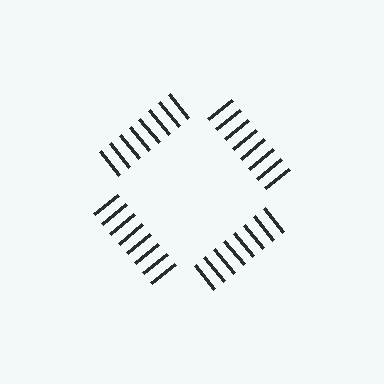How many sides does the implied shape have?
4 sides — the line-ends trace a square.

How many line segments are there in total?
32 — 8 along each of the 4 edges.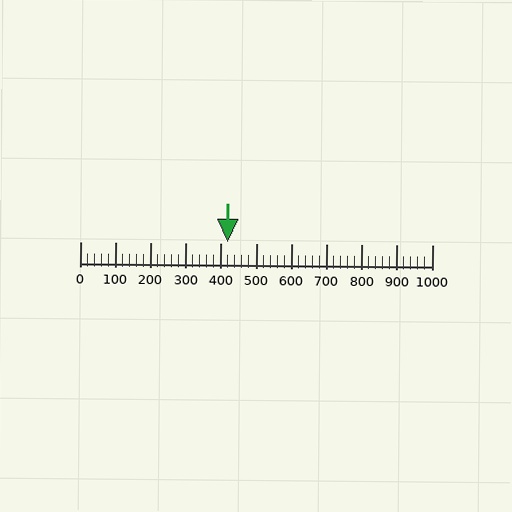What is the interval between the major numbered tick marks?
The major tick marks are spaced 100 units apart.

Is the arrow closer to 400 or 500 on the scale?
The arrow is closer to 400.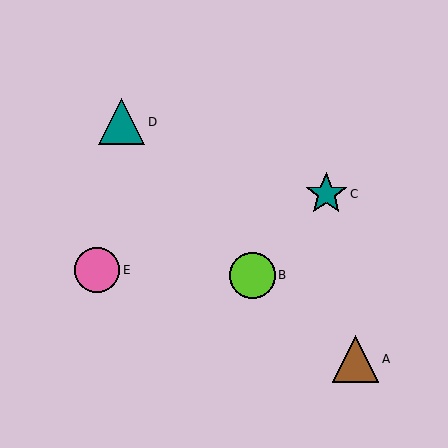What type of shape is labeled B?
Shape B is a lime circle.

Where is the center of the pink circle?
The center of the pink circle is at (97, 270).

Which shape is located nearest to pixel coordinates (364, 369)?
The brown triangle (labeled A) at (356, 359) is nearest to that location.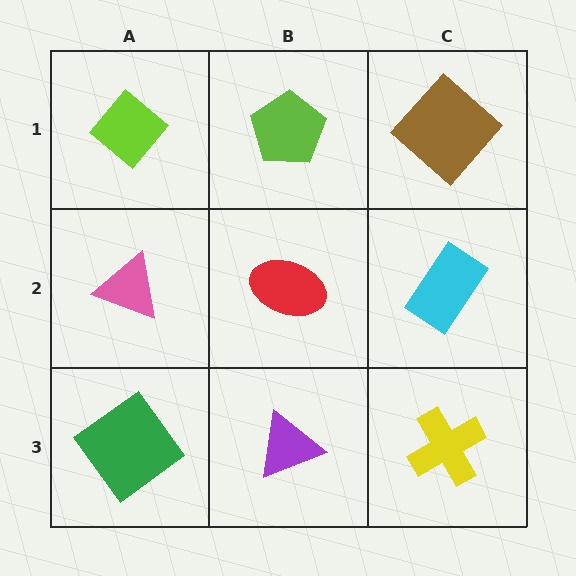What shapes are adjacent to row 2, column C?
A brown diamond (row 1, column C), a yellow cross (row 3, column C), a red ellipse (row 2, column B).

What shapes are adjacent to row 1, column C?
A cyan rectangle (row 2, column C), a lime pentagon (row 1, column B).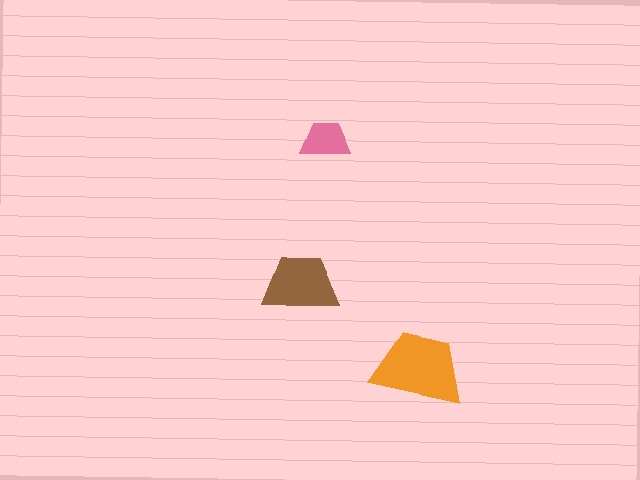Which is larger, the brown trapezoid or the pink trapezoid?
The brown one.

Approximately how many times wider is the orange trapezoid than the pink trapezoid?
About 2 times wider.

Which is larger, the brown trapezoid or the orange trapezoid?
The orange one.